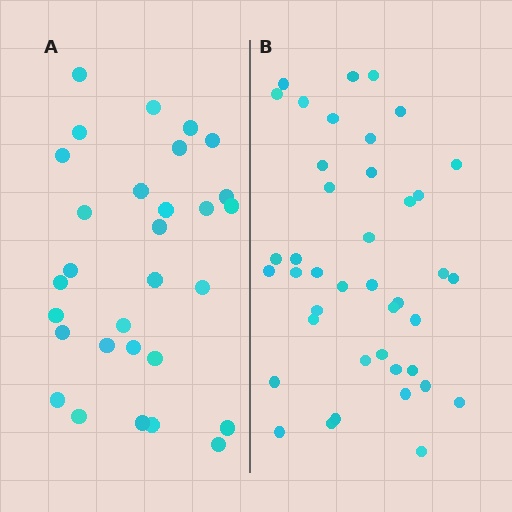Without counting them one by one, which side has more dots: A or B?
Region B (the right region) has more dots.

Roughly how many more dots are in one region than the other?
Region B has roughly 12 or so more dots than region A.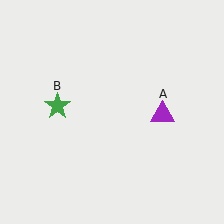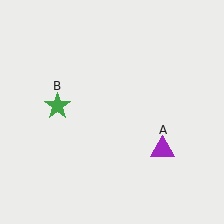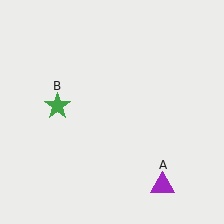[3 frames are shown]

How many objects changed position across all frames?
1 object changed position: purple triangle (object A).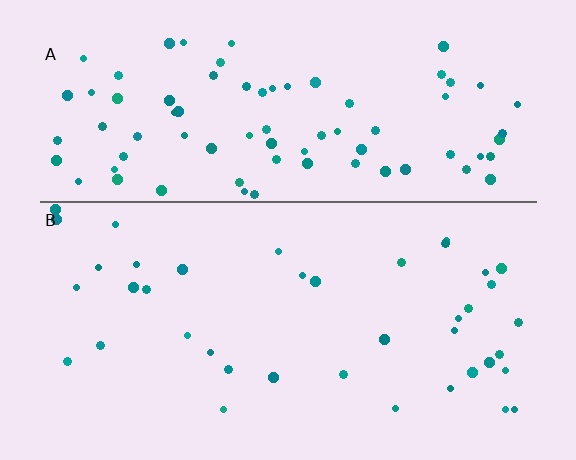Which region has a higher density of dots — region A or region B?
A (the top).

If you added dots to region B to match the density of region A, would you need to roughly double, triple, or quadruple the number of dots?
Approximately double.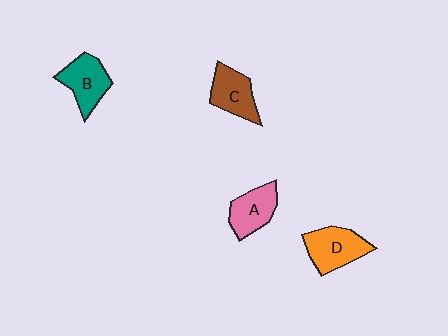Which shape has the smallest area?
Shape A (pink).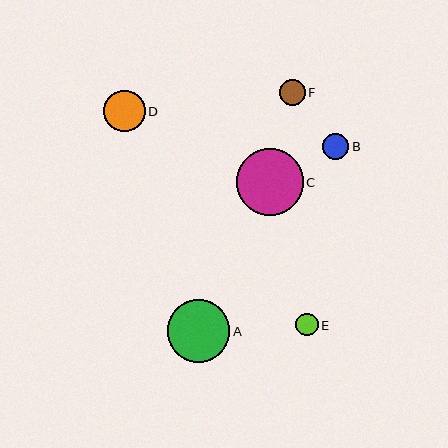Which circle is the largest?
Circle C is the largest with a size of approximately 67 pixels.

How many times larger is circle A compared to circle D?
Circle A is approximately 1.5 times the size of circle D.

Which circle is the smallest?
Circle E is the smallest with a size of approximately 22 pixels.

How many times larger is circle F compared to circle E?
Circle F is approximately 1.2 times the size of circle E.